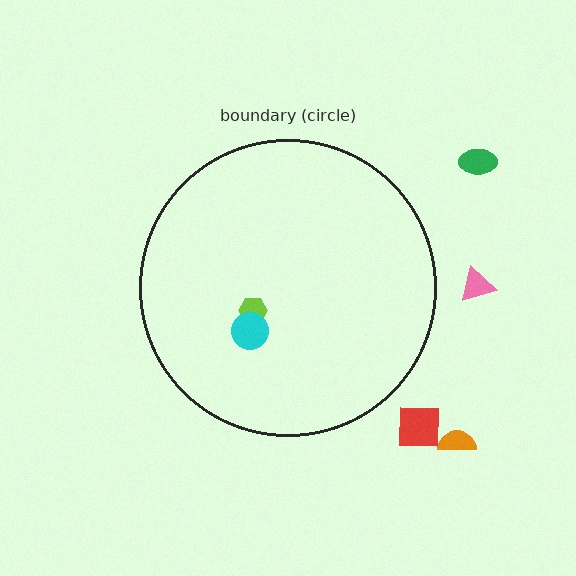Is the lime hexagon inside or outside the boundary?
Inside.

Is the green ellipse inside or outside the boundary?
Outside.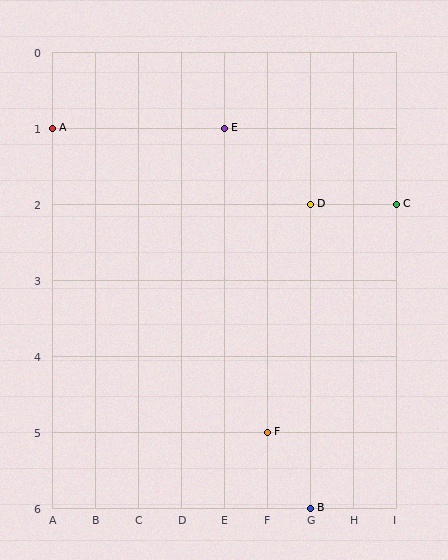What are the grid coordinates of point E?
Point E is at grid coordinates (E, 1).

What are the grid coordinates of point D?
Point D is at grid coordinates (G, 2).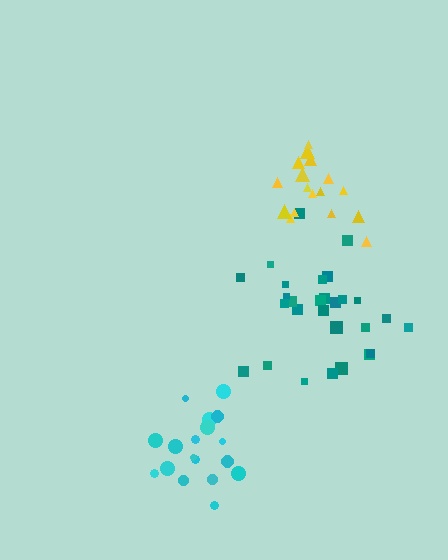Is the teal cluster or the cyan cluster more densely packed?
Cyan.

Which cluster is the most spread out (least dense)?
Teal.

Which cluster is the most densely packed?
Yellow.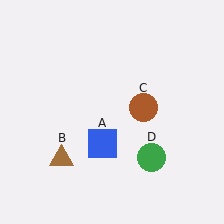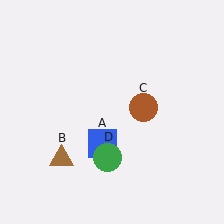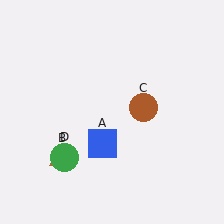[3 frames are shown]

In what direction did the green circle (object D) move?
The green circle (object D) moved left.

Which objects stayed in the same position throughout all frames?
Blue square (object A) and brown triangle (object B) and brown circle (object C) remained stationary.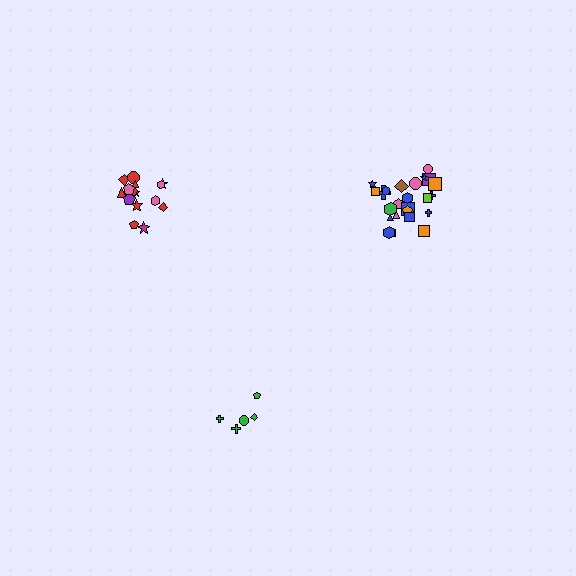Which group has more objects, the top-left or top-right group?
The top-right group.